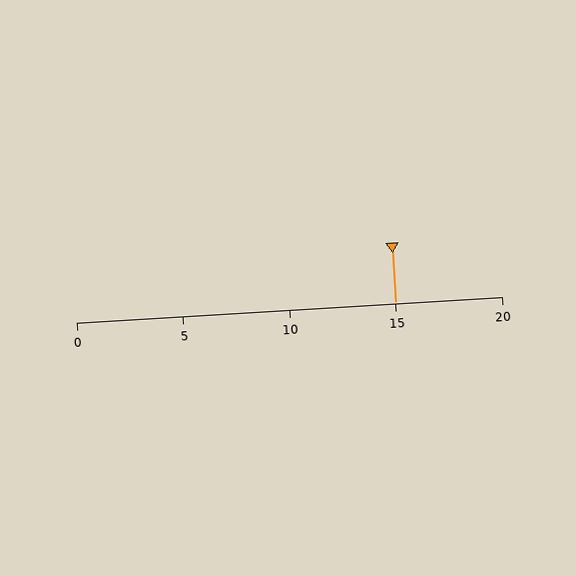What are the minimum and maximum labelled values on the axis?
The axis runs from 0 to 20.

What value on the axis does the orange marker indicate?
The marker indicates approximately 15.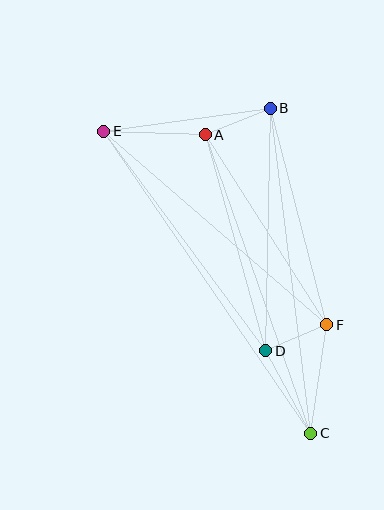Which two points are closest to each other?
Points D and F are closest to each other.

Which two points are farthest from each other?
Points C and E are farthest from each other.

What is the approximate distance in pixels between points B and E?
The distance between B and E is approximately 168 pixels.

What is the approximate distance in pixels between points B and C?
The distance between B and C is approximately 328 pixels.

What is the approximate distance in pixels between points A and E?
The distance between A and E is approximately 101 pixels.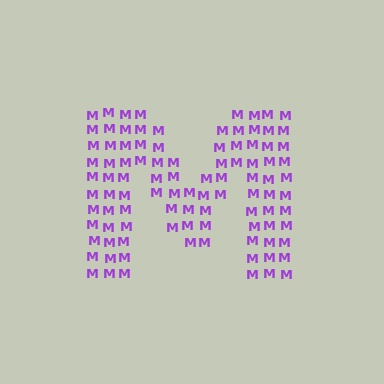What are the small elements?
The small elements are letter M's.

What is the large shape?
The large shape is the letter M.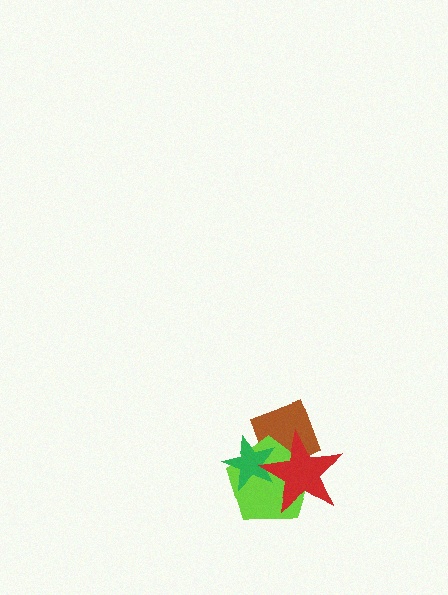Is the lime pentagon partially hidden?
Yes, it is partially covered by another shape.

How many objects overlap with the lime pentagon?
3 objects overlap with the lime pentagon.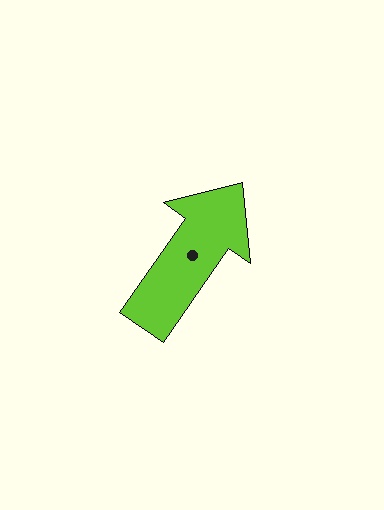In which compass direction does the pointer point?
Northeast.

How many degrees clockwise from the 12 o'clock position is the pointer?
Approximately 35 degrees.